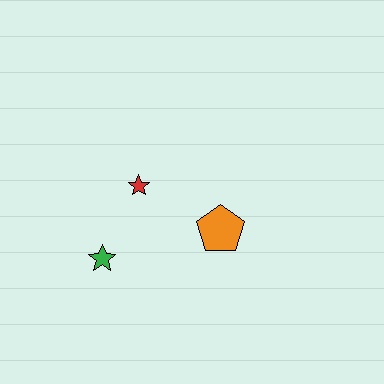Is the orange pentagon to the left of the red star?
No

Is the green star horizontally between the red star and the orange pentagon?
No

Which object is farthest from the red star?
The orange pentagon is farthest from the red star.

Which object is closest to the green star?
The red star is closest to the green star.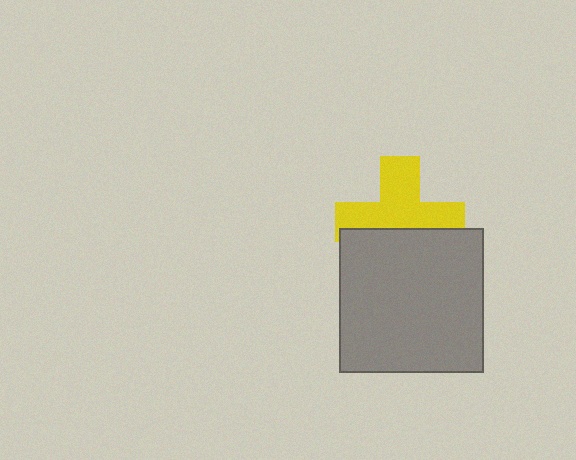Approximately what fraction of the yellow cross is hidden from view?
Roughly 41% of the yellow cross is hidden behind the gray square.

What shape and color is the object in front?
The object in front is a gray square.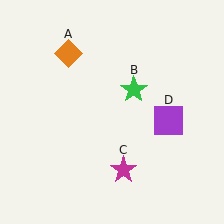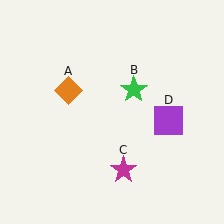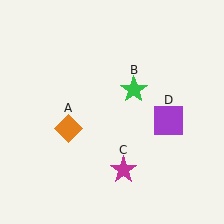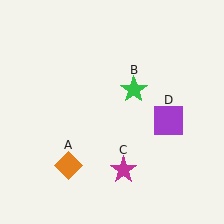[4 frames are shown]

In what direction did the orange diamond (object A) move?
The orange diamond (object A) moved down.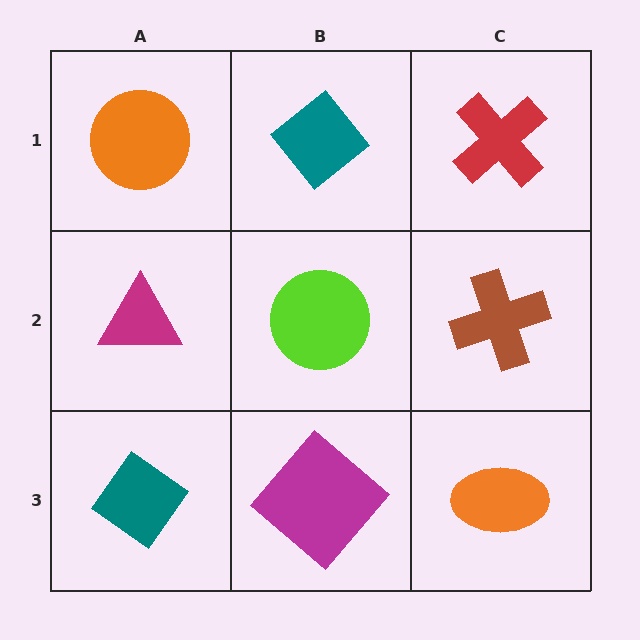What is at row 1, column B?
A teal diamond.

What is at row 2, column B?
A lime circle.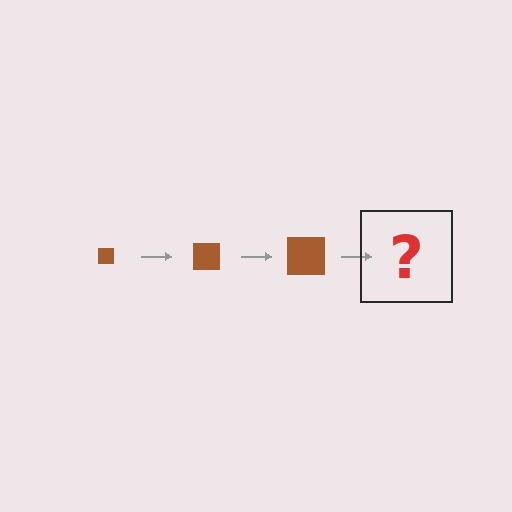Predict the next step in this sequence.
The next step is a brown square, larger than the previous one.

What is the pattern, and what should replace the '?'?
The pattern is that the square gets progressively larger each step. The '?' should be a brown square, larger than the previous one.